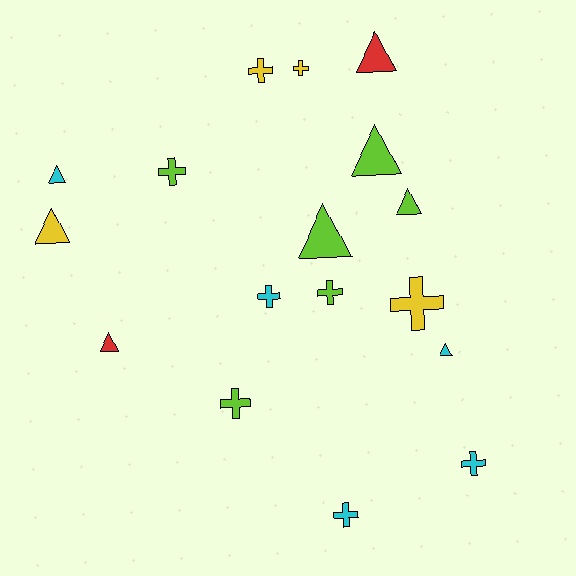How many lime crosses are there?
There are 3 lime crosses.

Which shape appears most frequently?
Cross, with 9 objects.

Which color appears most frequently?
Lime, with 6 objects.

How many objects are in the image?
There are 17 objects.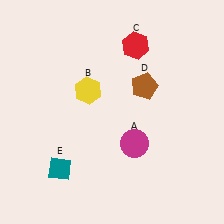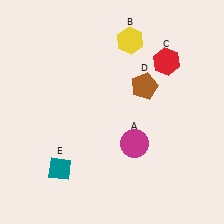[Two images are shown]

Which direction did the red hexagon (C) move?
The red hexagon (C) moved right.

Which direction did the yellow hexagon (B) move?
The yellow hexagon (B) moved up.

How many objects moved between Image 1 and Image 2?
2 objects moved between the two images.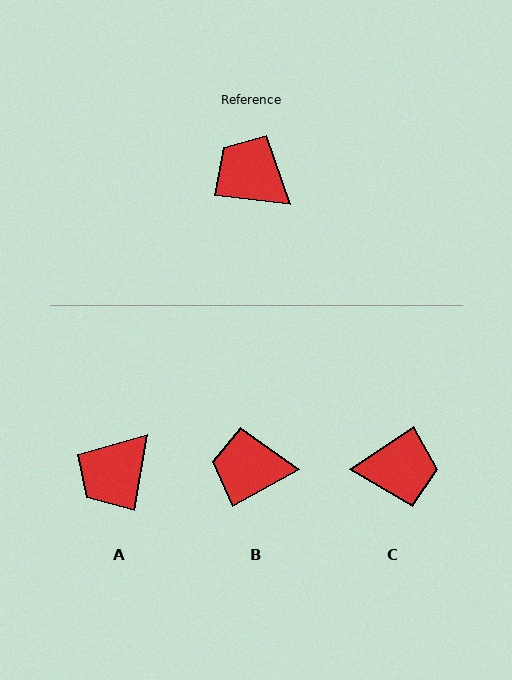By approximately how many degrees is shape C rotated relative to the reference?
Approximately 140 degrees clockwise.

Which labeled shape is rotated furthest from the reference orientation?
C, about 140 degrees away.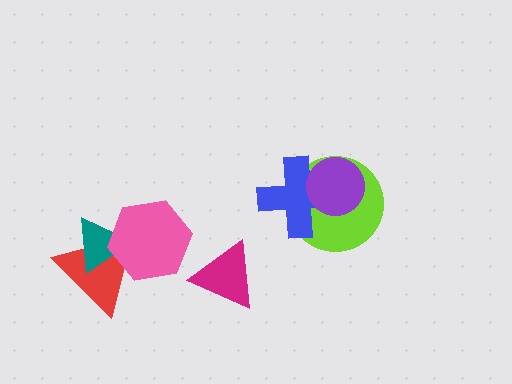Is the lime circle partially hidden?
Yes, it is partially covered by another shape.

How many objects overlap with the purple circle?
2 objects overlap with the purple circle.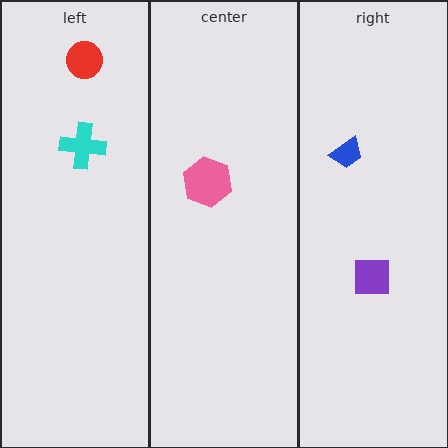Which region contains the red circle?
The left region.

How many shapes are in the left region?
2.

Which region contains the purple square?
The right region.